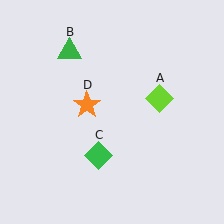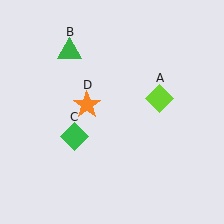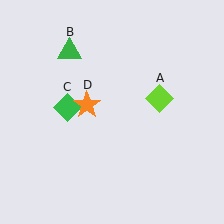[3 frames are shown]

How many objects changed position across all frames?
1 object changed position: green diamond (object C).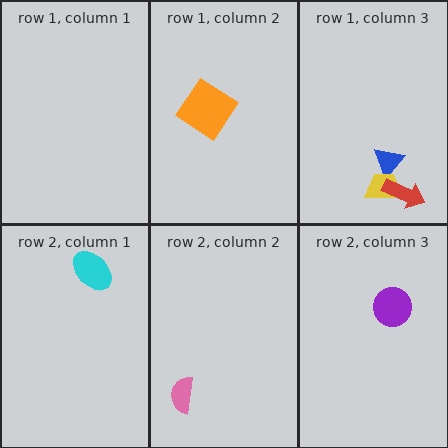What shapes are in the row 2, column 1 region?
The cyan ellipse.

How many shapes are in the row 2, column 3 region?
1.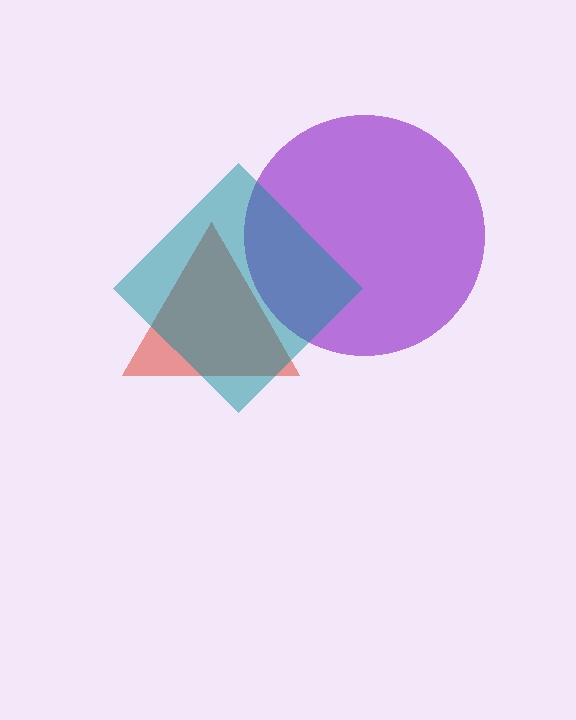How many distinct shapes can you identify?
There are 3 distinct shapes: a red triangle, a purple circle, a teal diamond.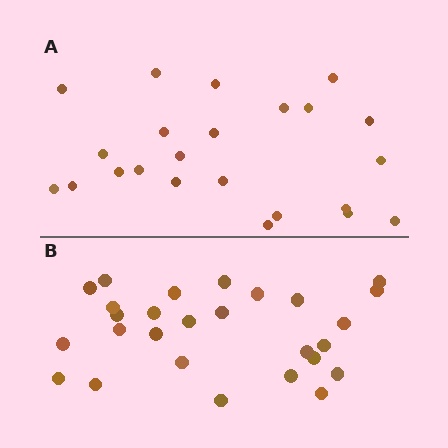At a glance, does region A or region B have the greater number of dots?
Region B (the bottom region) has more dots.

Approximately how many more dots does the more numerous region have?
Region B has about 4 more dots than region A.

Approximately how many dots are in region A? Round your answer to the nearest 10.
About 20 dots. (The exact count is 23, which rounds to 20.)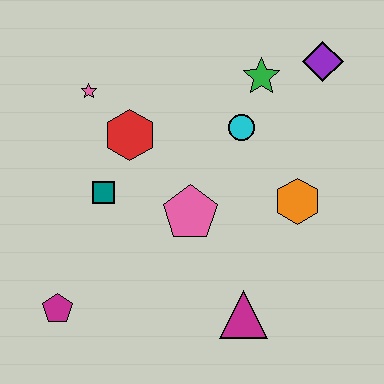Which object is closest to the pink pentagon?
The teal square is closest to the pink pentagon.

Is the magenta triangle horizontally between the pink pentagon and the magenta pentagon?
No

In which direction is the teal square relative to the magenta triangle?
The teal square is to the left of the magenta triangle.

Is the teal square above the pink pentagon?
Yes